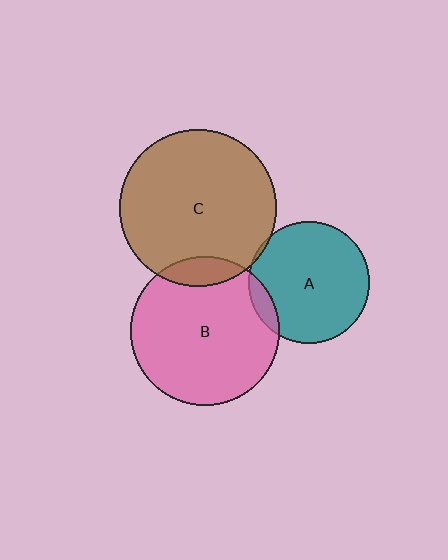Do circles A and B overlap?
Yes.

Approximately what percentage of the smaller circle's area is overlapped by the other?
Approximately 10%.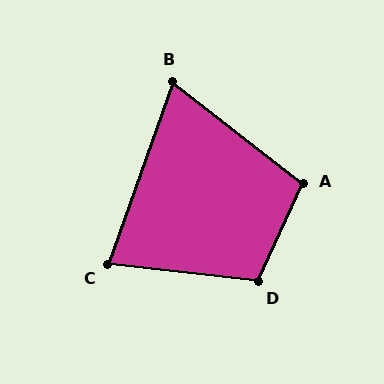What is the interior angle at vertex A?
Approximately 103 degrees (obtuse).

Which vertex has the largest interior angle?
D, at approximately 108 degrees.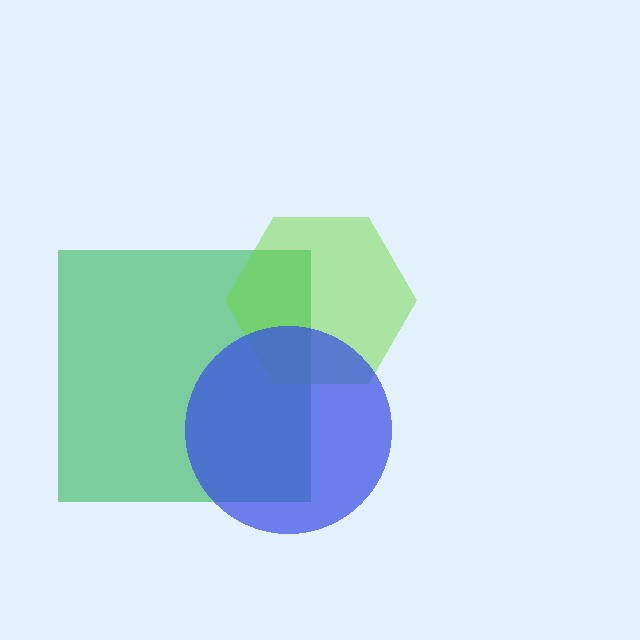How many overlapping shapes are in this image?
There are 3 overlapping shapes in the image.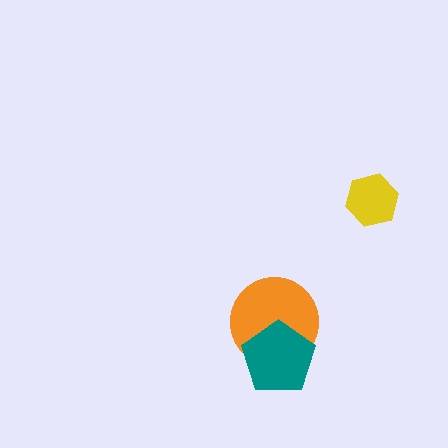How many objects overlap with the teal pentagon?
1 object overlaps with the teal pentagon.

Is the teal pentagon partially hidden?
No, no other shape covers it.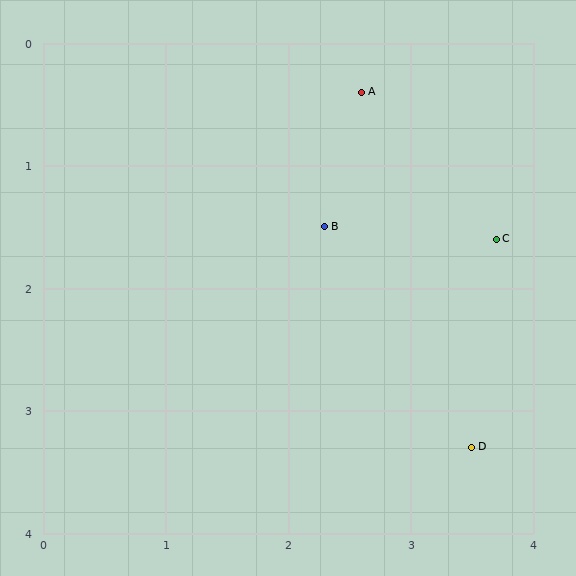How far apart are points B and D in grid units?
Points B and D are about 2.2 grid units apart.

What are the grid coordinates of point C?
Point C is at approximately (3.7, 1.6).